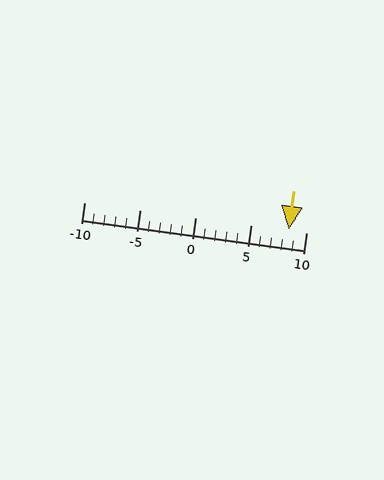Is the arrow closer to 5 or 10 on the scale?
The arrow is closer to 10.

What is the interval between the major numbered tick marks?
The major tick marks are spaced 5 units apart.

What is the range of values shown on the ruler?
The ruler shows values from -10 to 10.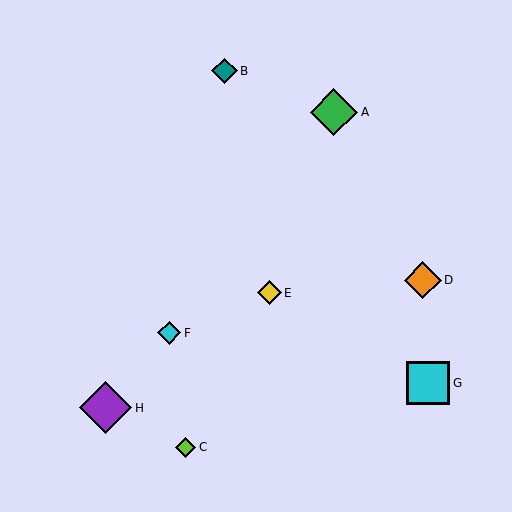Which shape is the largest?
The purple diamond (labeled H) is the largest.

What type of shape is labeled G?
Shape G is a cyan square.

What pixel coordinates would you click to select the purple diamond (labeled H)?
Click at (105, 408) to select the purple diamond H.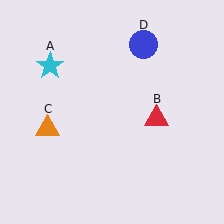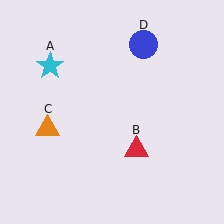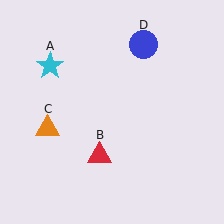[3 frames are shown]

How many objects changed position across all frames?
1 object changed position: red triangle (object B).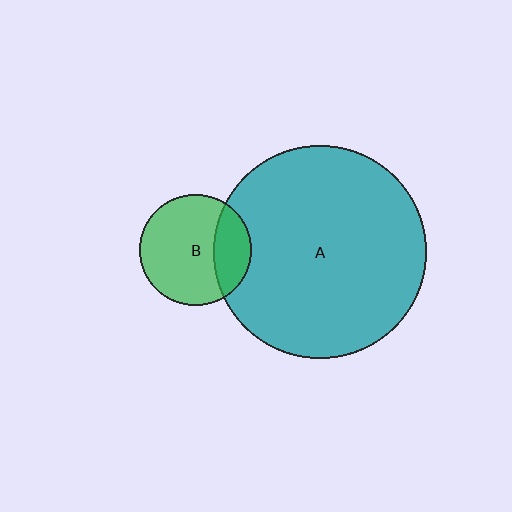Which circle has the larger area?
Circle A (teal).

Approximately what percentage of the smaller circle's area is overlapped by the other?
Approximately 25%.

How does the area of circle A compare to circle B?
Approximately 3.6 times.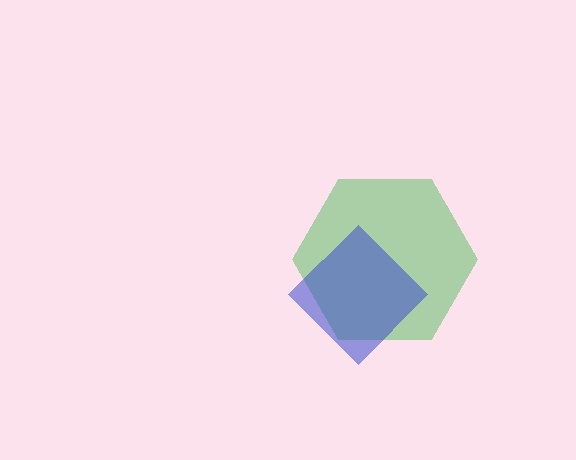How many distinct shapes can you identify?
There are 2 distinct shapes: a green hexagon, a blue diamond.